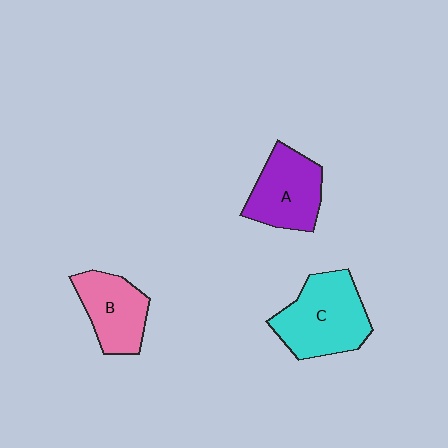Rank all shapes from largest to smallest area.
From largest to smallest: C (cyan), A (purple), B (pink).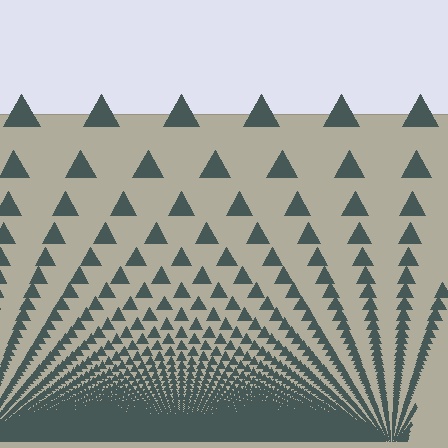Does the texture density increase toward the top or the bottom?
Density increases toward the bottom.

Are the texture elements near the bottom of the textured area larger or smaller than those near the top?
Smaller. The gradient is inverted — elements near the bottom are smaller and denser.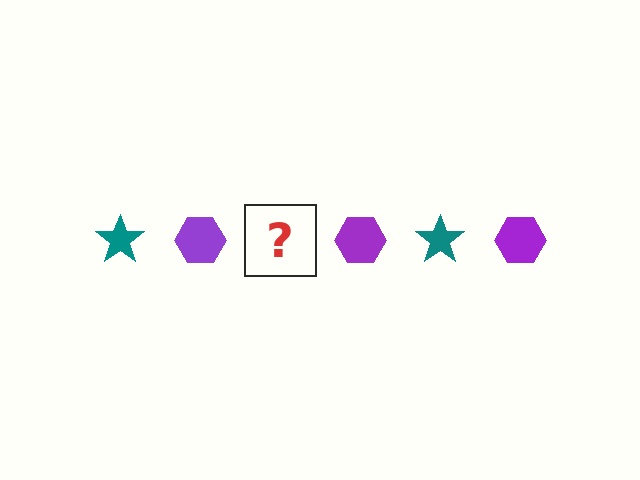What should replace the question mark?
The question mark should be replaced with a teal star.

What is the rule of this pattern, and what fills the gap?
The rule is that the pattern alternates between teal star and purple hexagon. The gap should be filled with a teal star.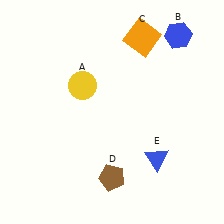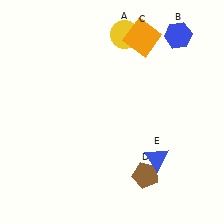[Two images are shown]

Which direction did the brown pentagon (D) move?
The brown pentagon (D) moved right.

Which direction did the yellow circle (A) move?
The yellow circle (A) moved up.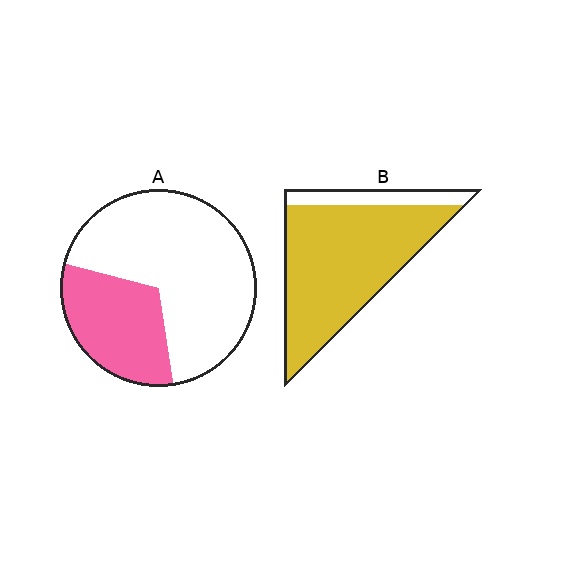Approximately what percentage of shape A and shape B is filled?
A is approximately 30% and B is approximately 85%.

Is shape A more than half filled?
No.